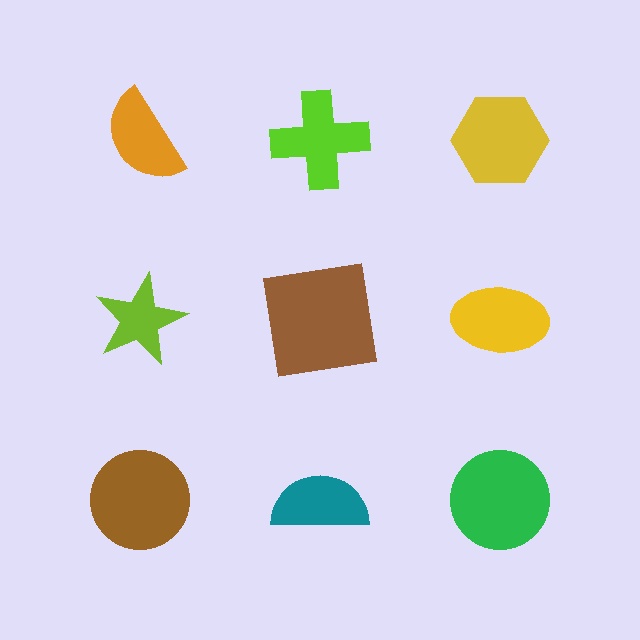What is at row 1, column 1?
An orange semicircle.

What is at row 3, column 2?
A teal semicircle.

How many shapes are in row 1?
3 shapes.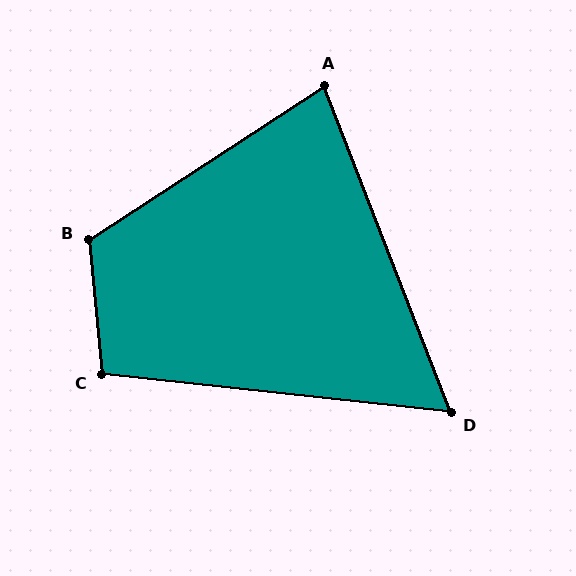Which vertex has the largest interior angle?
B, at approximately 117 degrees.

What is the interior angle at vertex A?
Approximately 78 degrees (acute).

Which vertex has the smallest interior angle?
D, at approximately 63 degrees.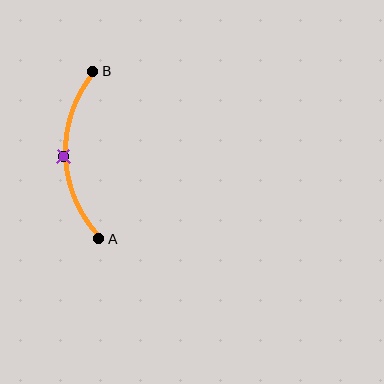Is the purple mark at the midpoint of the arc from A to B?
Yes. The purple mark lies on the arc at equal arc-length from both A and B — it is the arc midpoint.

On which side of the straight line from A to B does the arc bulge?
The arc bulges to the left of the straight line connecting A and B.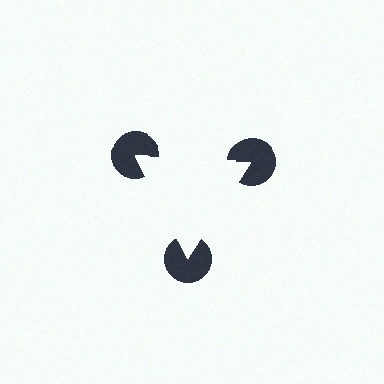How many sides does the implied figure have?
3 sides.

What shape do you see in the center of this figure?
An illusory triangle — its edges are inferred from the aligned wedge cuts in the pac-man discs, not physically drawn.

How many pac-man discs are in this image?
There are 3 — one at each vertex of the illusory triangle.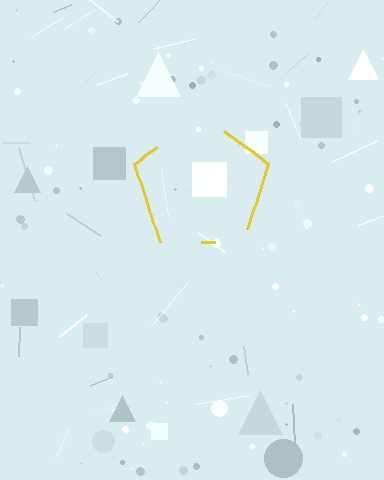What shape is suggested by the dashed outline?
The dashed outline suggests a pentagon.